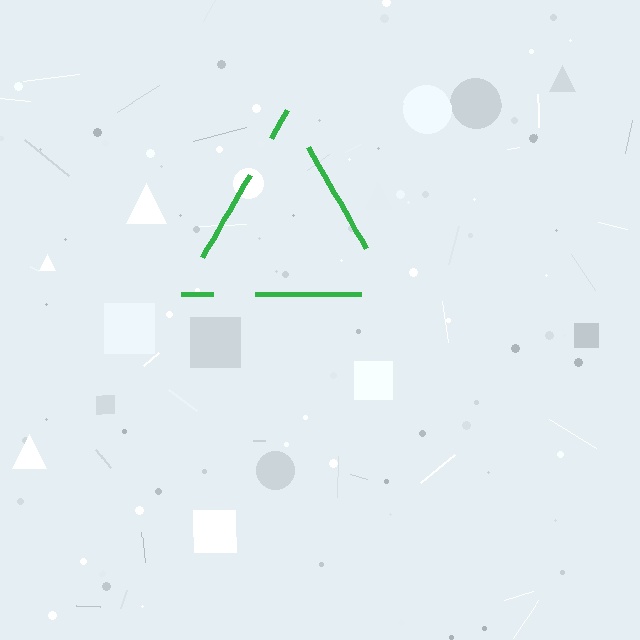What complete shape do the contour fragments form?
The contour fragments form a triangle.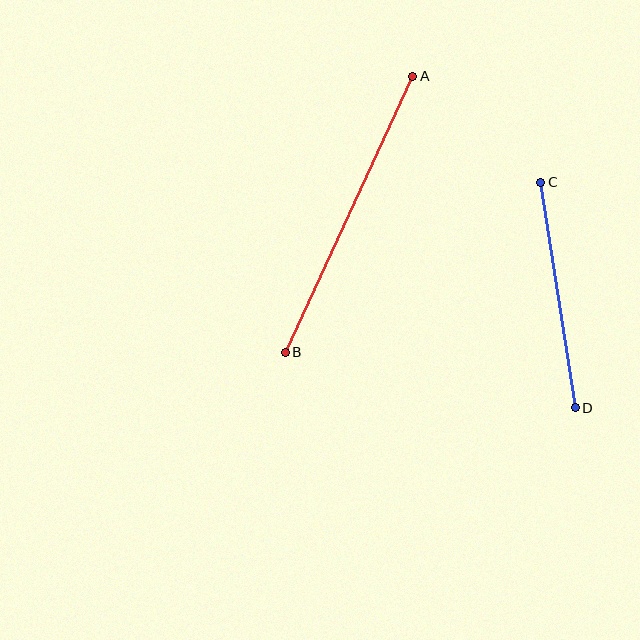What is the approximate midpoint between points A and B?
The midpoint is at approximately (349, 214) pixels.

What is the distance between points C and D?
The distance is approximately 228 pixels.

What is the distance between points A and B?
The distance is approximately 304 pixels.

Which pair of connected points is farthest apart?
Points A and B are farthest apart.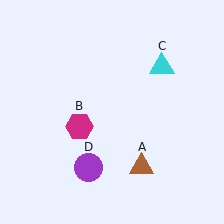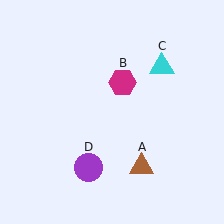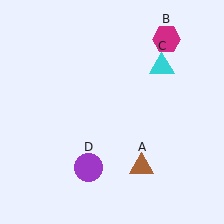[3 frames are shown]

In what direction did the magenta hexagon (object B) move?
The magenta hexagon (object B) moved up and to the right.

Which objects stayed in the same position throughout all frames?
Brown triangle (object A) and cyan triangle (object C) and purple circle (object D) remained stationary.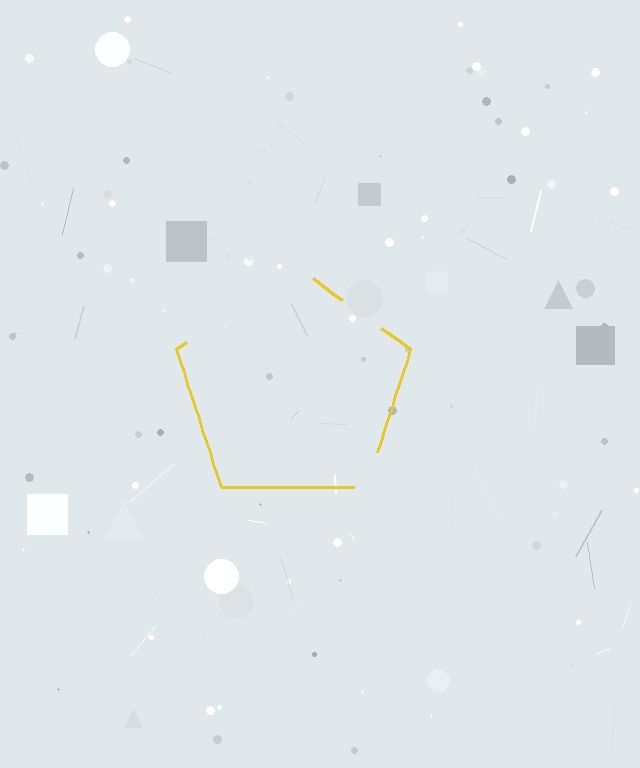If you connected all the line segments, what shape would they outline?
They would outline a pentagon.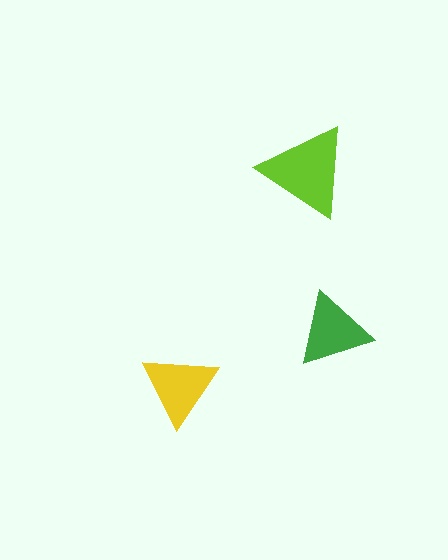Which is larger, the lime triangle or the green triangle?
The lime one.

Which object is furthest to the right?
The green triangle is rightmost.